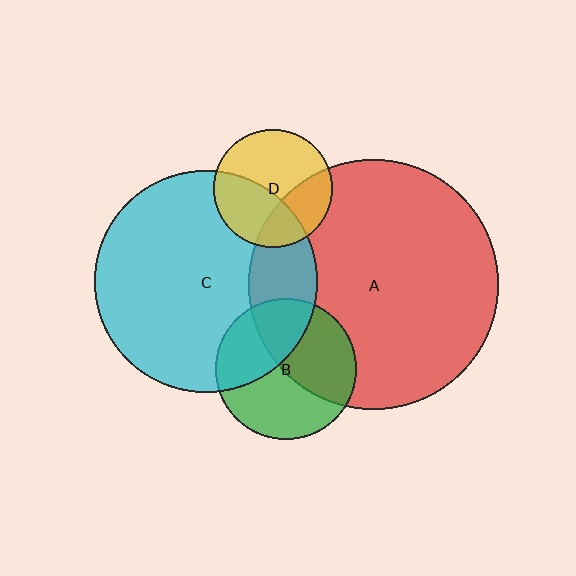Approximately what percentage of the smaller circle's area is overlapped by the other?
Approximately 30%.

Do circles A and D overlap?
Yes.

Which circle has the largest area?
Circle A (red).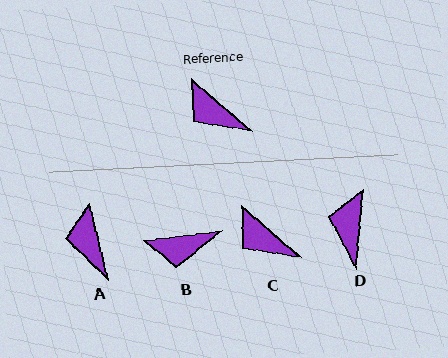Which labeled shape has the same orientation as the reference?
C.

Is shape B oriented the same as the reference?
No, it is off by about 49 degrees.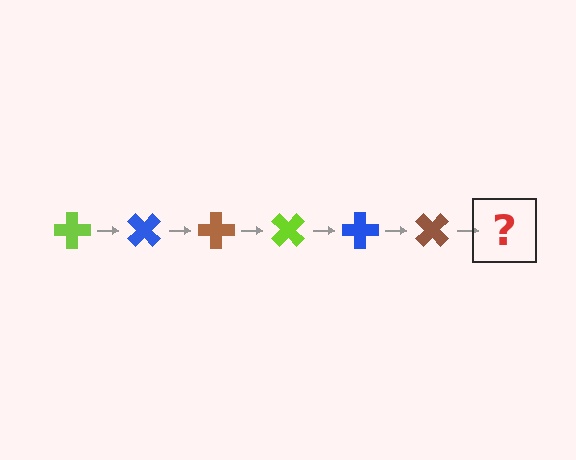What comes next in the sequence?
The next element should be a lime cross, rotated 270 degrees from the start.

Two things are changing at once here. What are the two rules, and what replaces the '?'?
The two rules are that it rotates 45 degrees each step and the color cycles through lime, blue, and brown. The '?' should be a lime cross, rotated 270 degrees from the start.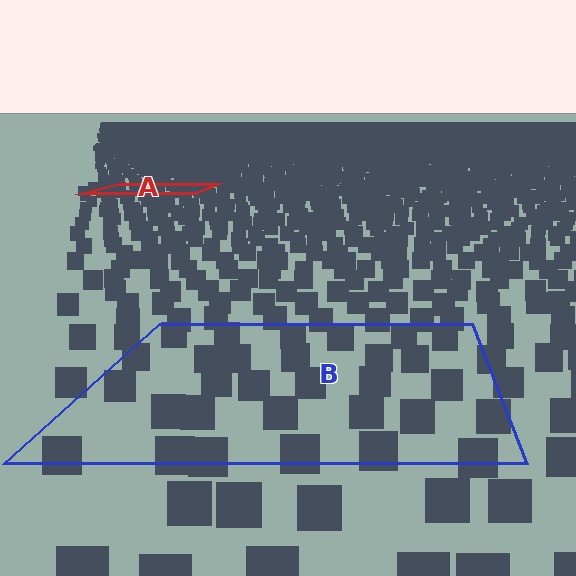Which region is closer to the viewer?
Region B is closer. The texture elements there are larger and more spread out.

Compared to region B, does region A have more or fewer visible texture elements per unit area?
Region A has more texture elements per unit area — they are packed more densely because it is farther away.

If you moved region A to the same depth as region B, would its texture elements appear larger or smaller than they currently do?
They would appear larger. At a closer depth, the same texture elements are projected at a bigger on-screen size.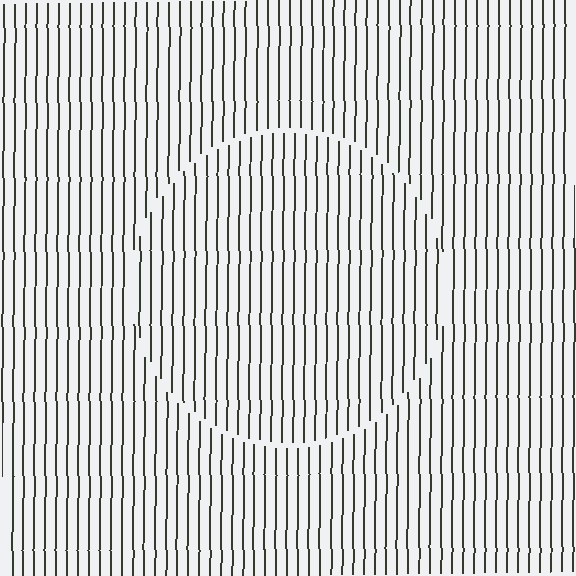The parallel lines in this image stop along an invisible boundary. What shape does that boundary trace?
An illusory circle. The interior of the shape contains the same grating, shifted by half a period — the contour is defined by the phase discontinuity where line-ends from the inner and outer gratings abut.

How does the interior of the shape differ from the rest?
The interior of the shape contains the same grating, shifted by half a period — the contour is defined by the phase discontinuity where line-ends from the inner and outer gratings abut.